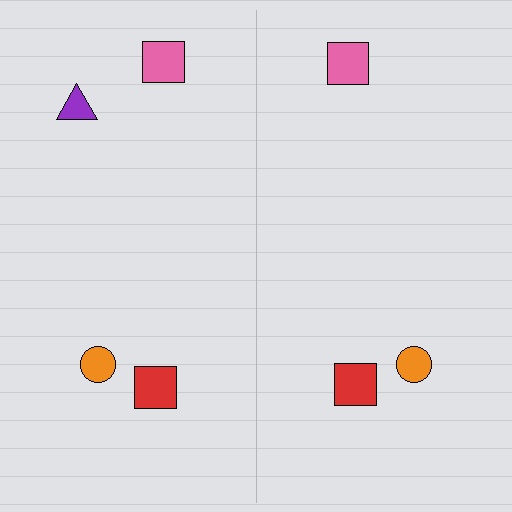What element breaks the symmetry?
A purple triangle is missing from the right side.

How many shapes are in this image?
There are 7 shapes in this image.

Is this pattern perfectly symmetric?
No, the pattern is not perfectly symmetric. A purple triangle is missing from the right side.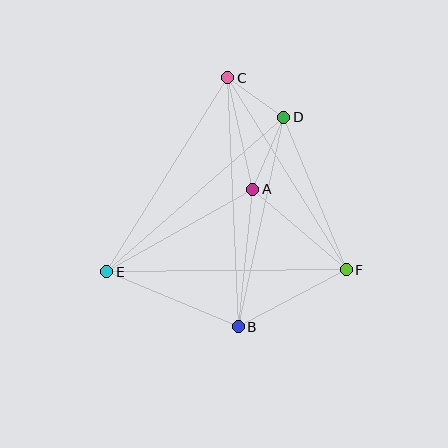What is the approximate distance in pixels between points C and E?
The distance between C and E is approximately 229 pixels.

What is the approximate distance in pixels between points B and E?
The distance between B and E is approximately 142 pixels.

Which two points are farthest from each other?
Points B and C are farthest from each other.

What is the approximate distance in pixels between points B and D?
The distance between B and D is approximately 214 pixels.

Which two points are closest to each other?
Points C and D are closest to each other.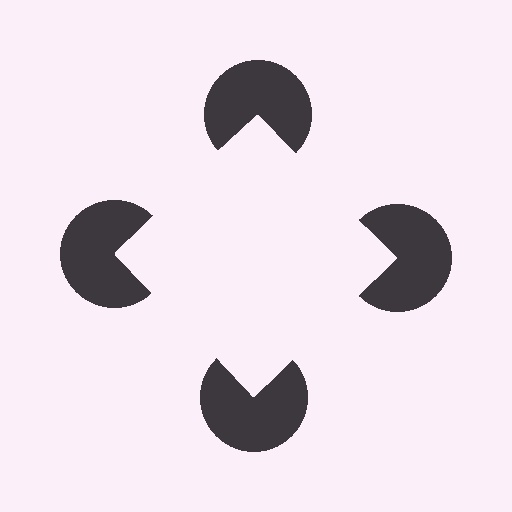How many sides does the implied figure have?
4 sides.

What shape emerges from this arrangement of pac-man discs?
An illusory square — its edges are inferred from the aligned wedge cuts in the pac-man discs, not physically drawn.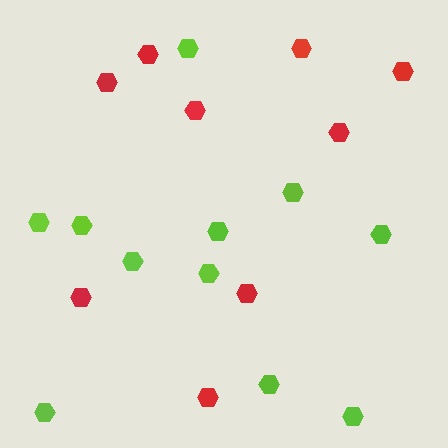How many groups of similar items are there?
There are 2 groups: one group of lime hexagons (11) and one group of red hexagons (9).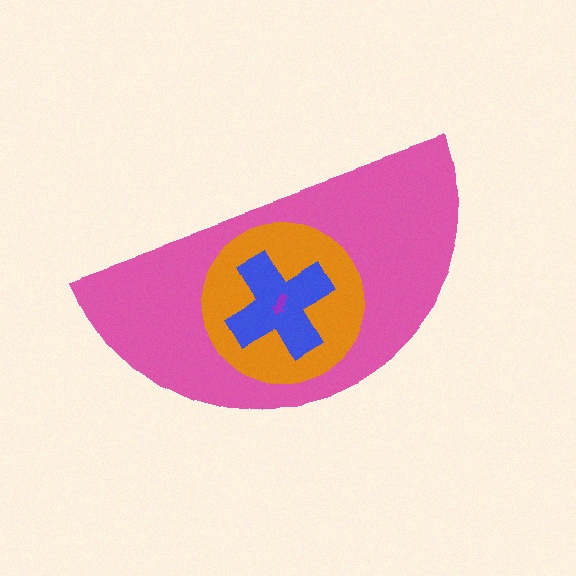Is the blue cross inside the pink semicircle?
Yes.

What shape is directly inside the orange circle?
The blue cross.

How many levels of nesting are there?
4.